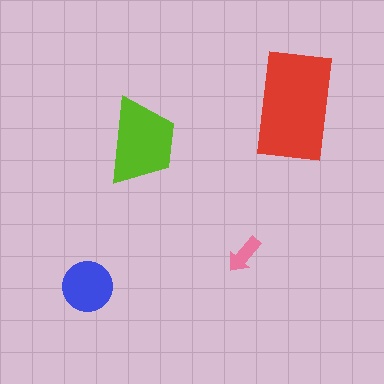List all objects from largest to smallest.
The red rectangle, the lime trapezoid, the blue circle, the pink arrow.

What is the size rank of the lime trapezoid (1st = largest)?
2nd.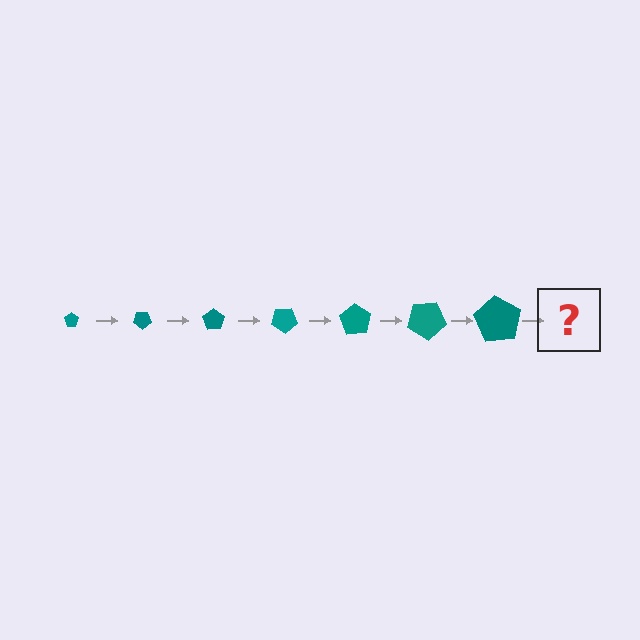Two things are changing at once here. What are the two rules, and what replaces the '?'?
The two rules are that the pentagon grows larger each step and it rotates 35 degrees each step. The '?' should be a pentagon, larger than the previous one and rotated 245 degrees from the start.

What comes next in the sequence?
The next element should be a pentagon, larger than the previous one and rotated 245 degrees from the start.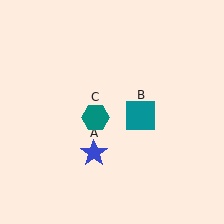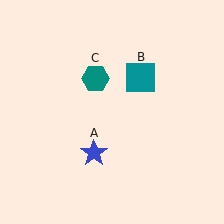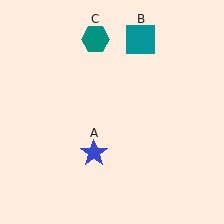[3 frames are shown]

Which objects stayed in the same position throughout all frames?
Blue star (object A) remained stationary.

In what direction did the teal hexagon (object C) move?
The teal hexagon (object C) moved up.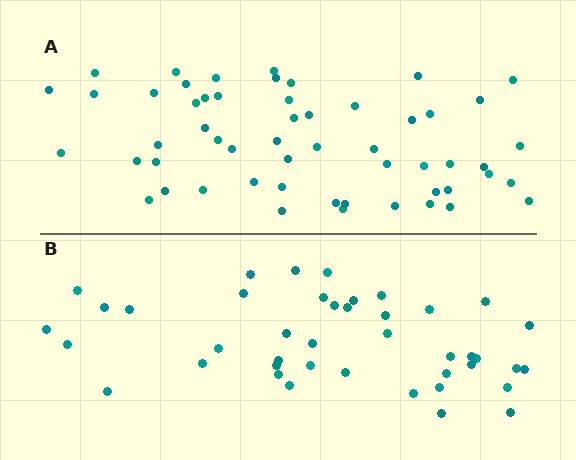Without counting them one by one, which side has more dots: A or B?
Region A (the top region) has more dots.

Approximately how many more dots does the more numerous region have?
Region A has approximately 15 more dots than region B.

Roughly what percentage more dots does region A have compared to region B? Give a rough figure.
About 30% more.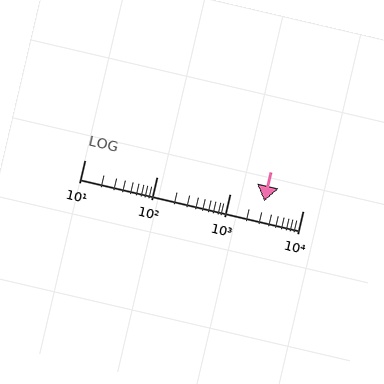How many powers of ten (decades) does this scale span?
The scale spans 3 decades, from 10 to 10000.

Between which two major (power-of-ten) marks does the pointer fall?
The pointer is between 1000 and 10000.